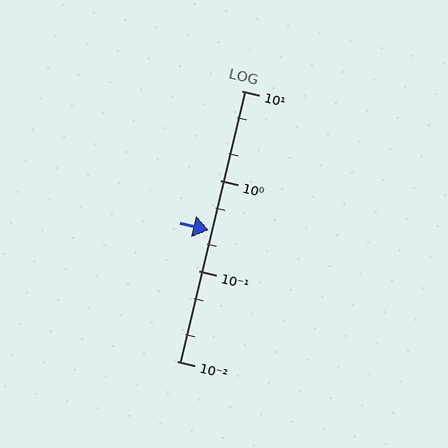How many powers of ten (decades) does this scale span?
The scale spans 3 decades, from 0.01 to 10.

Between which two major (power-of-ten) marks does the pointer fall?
The pointer is between 0.1 and 1.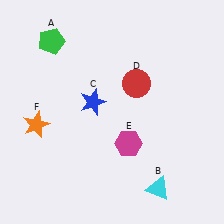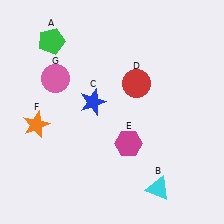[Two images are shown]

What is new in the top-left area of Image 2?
A pink circle (G) was added in the top-left area of Image 2.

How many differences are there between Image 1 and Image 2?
There is 1 difference between the two images.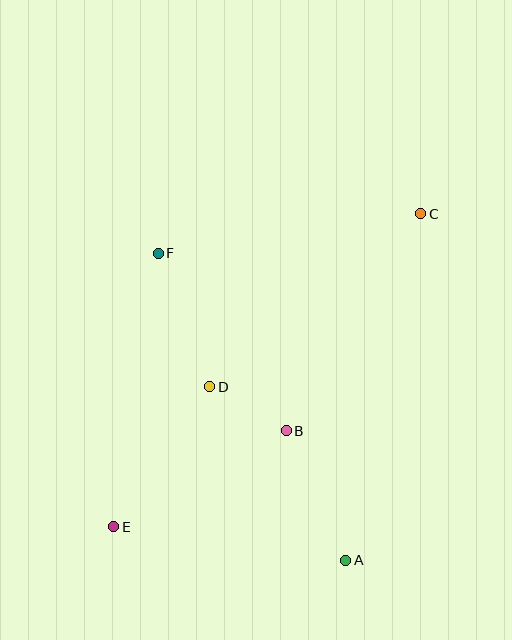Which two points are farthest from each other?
Points C and E are farthest from each other.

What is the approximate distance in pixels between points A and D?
The distance between A and D is approximately 220 pixels.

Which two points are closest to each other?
Points B and D are closest to each other.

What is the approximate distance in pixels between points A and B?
The distance between A and B is approximately 143 pixels.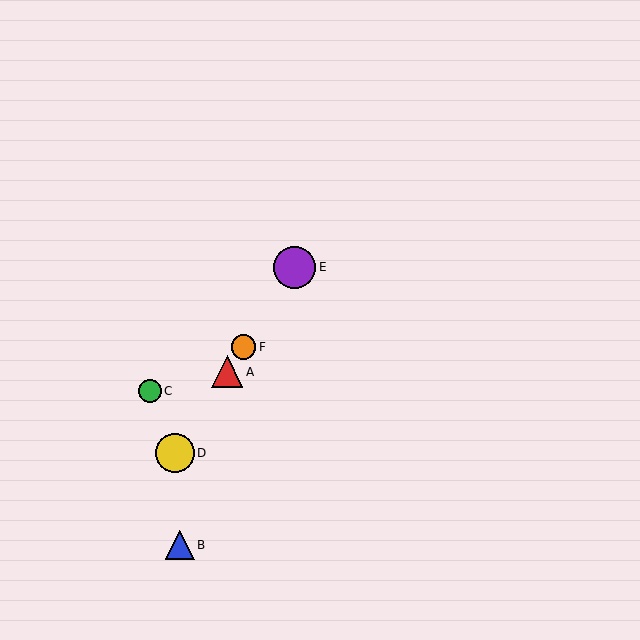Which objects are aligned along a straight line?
Objects A, D, E, F are aligned along a straight line.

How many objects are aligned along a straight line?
4 objects (A, D, E, F) are aligned along a straight line.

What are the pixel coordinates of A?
Object A is at (227, 372).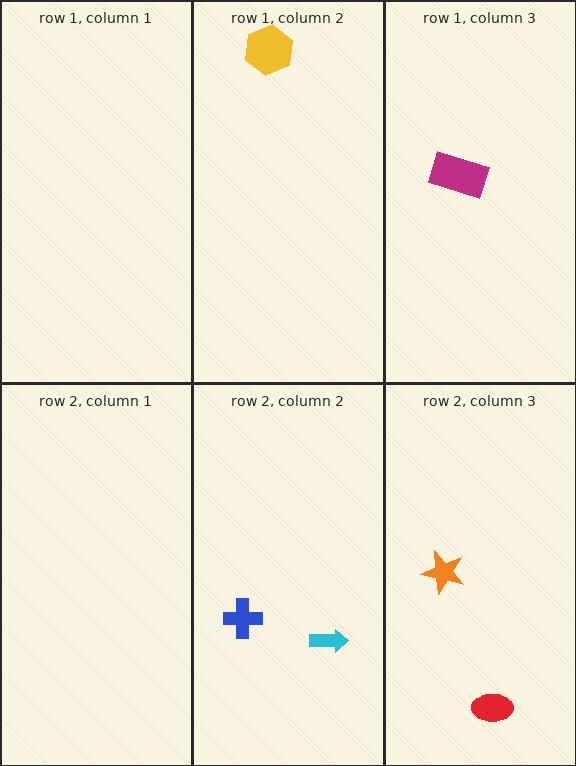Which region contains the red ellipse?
The row 2, column 3 region.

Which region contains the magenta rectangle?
The row 1, column 3 region.